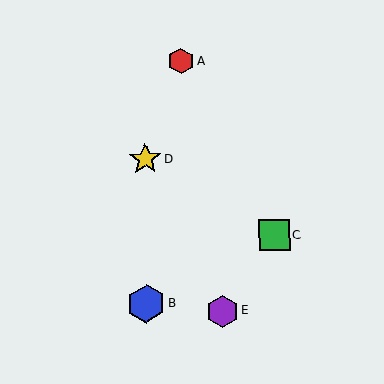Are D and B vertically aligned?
Yes, both are at x≈145.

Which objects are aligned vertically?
Objects B, D are aligned vertically.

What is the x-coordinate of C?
Object C is at x≈274.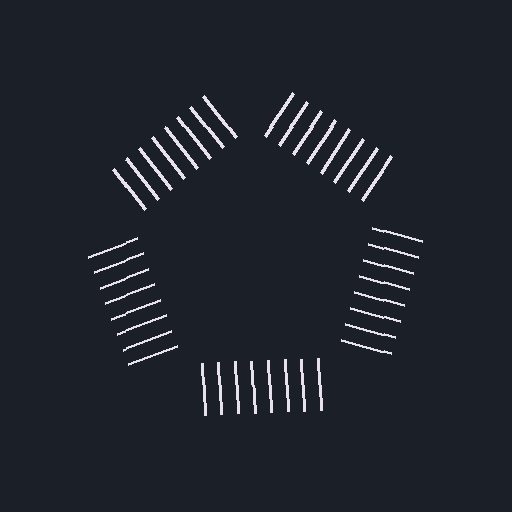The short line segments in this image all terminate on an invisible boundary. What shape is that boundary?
An illusory pentagon — the line segments terminate on its edges but no continuous stroke is drawn.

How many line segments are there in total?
40 — 8 along each of the 5 edges.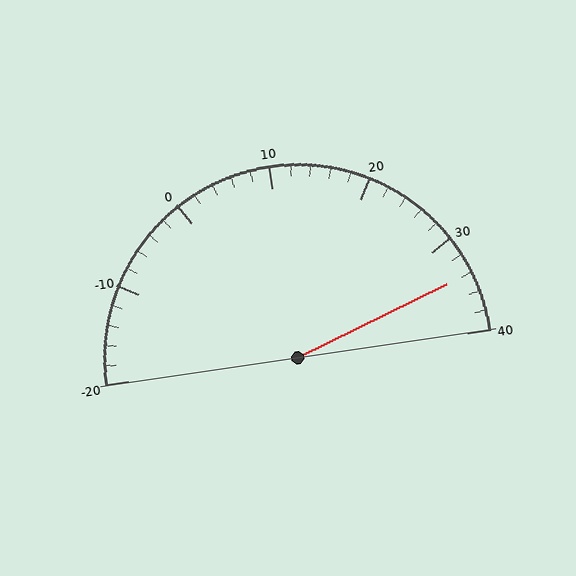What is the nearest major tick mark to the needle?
The nearest major tick mark is 30.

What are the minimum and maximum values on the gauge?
The gauge ranges from -20 to 40.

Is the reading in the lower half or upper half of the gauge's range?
The reading is in the upper half of the range (-20 to 40).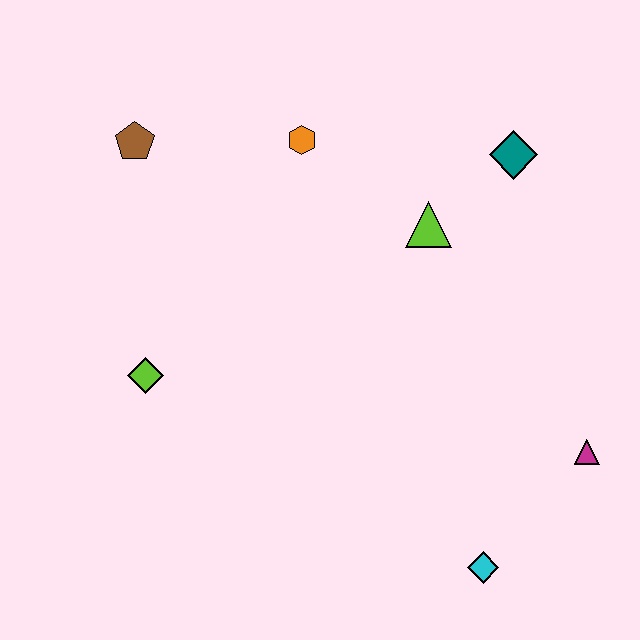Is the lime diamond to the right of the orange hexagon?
No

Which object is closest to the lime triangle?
The teal diamond is closest to the lime triangle.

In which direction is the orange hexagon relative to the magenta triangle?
The orange hexagon is above the magenta triangle.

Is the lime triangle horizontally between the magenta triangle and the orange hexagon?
Yes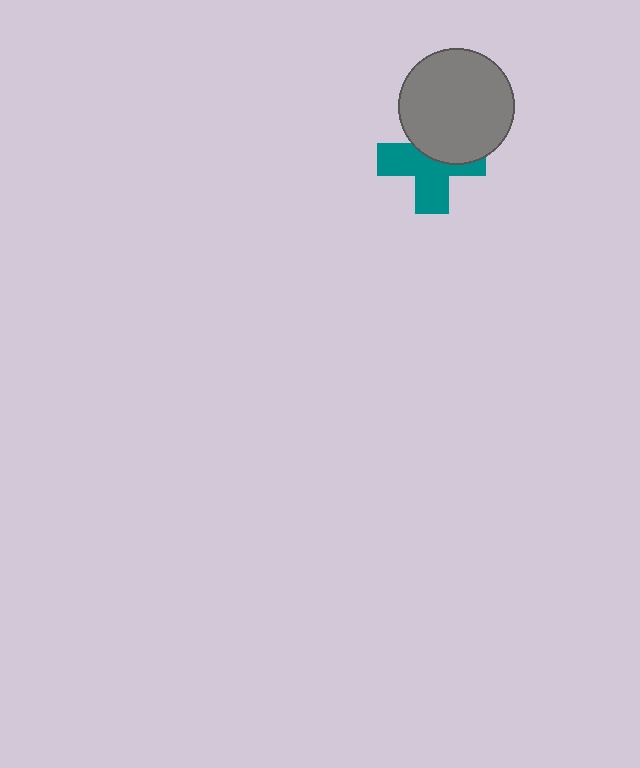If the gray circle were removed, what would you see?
You would see the complete teal cross.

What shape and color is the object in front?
The object in front is a gray circle.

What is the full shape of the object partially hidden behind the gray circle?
The partially hidden object is a teal cross.